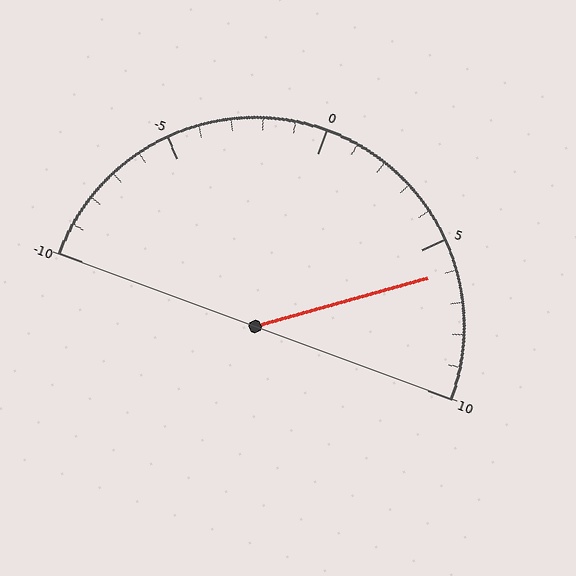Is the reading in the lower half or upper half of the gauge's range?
The reading is in the upper half of the range (-10 to 10).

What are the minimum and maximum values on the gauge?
The gauge ranges from -10 to 10.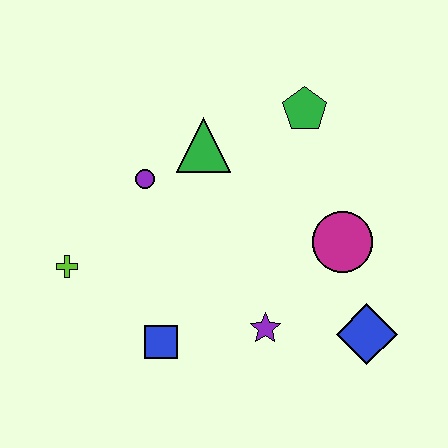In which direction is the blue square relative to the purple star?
The blue square is to the left of the purple star.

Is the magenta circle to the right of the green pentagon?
Yes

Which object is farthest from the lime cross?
The blue diamond is farthest from the lime cross.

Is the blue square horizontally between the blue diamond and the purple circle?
Yes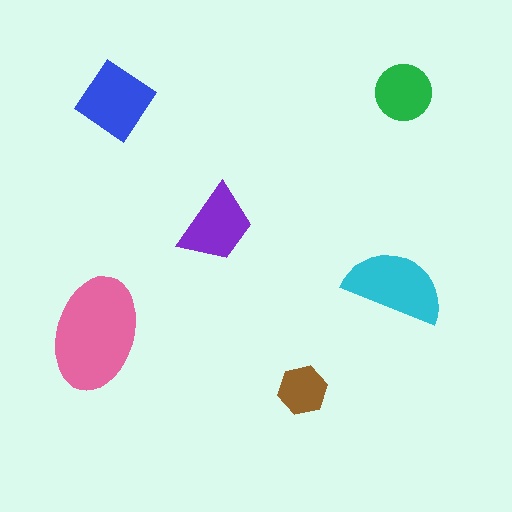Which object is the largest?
The pink ellipse.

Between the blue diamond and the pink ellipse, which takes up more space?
The pink ellipse.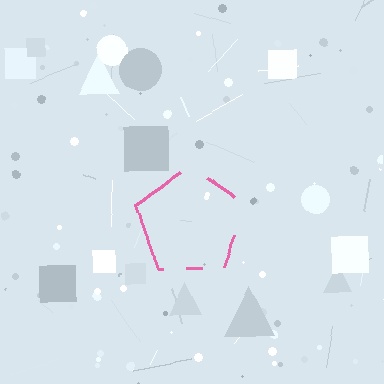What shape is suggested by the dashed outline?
The dashed outline suggests a pentagon.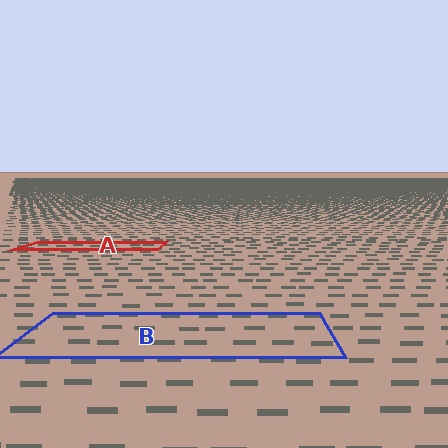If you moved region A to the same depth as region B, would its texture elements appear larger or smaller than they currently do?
They would appear larger. At a closer depth, the same texture elements are projected at a bigger on-screen size.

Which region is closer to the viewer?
Region B is closer. The texture elements there are larger and more spread out.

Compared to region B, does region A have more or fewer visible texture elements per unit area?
Region A has more texture elements per unit area — they are packed more densely because it is farther away.